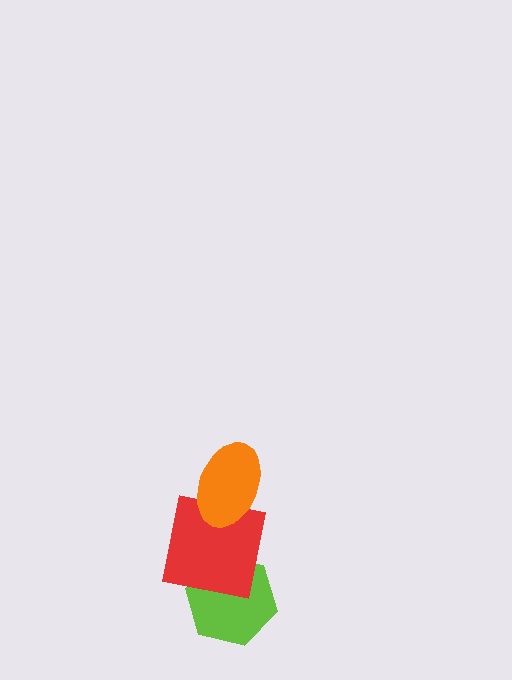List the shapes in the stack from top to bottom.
From top to bottom: the orange ellipse, the red square, the lime hexagon.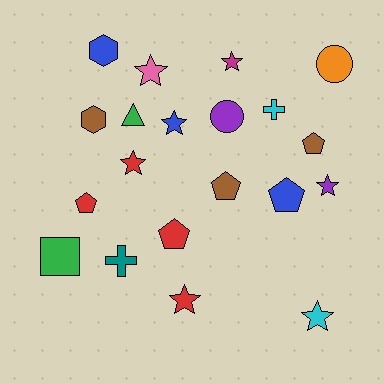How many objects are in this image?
There are 20 objects.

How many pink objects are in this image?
There is 1 pink object.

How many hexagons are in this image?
There are 2 hexagons.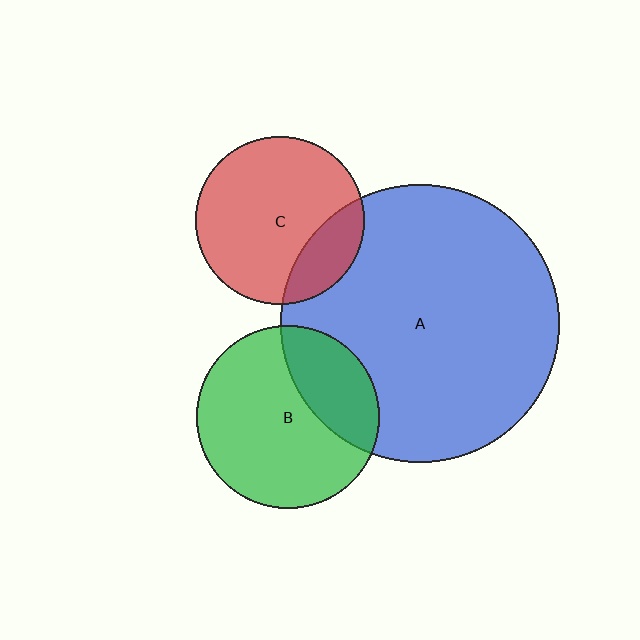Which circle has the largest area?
Circle A (blue).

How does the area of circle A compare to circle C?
Approximately 2.7 times.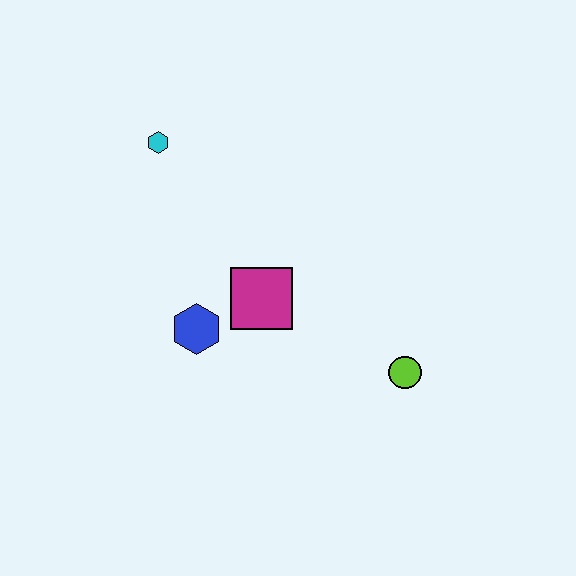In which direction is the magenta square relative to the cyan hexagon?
The magenta square is below the cyan hexagon.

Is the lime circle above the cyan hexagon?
No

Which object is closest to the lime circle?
The magenta square is closest to the lime circle.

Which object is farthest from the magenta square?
The cyan hexagon is farthest from the magenta square.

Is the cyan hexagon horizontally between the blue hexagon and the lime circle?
No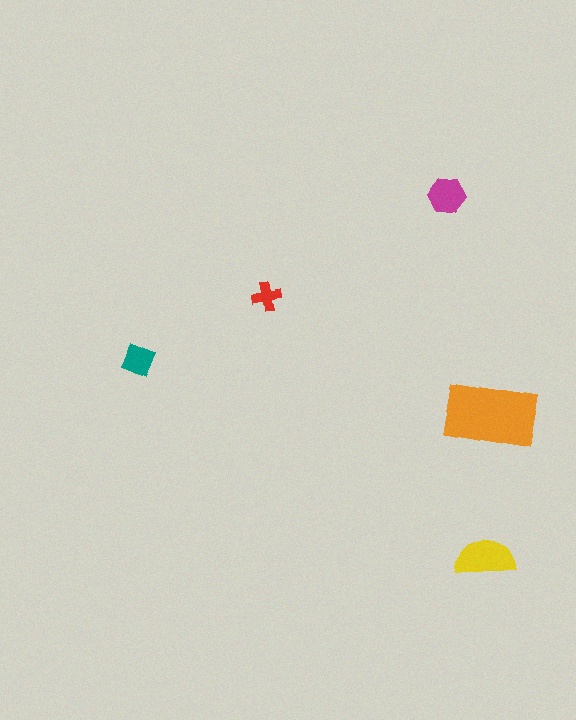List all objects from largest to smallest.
The orange rectangle, the yellow semicircle, the magenta hexagon, the teal diamond, the red cross.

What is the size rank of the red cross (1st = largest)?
5th.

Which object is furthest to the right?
The orange rectangle is rightmost.